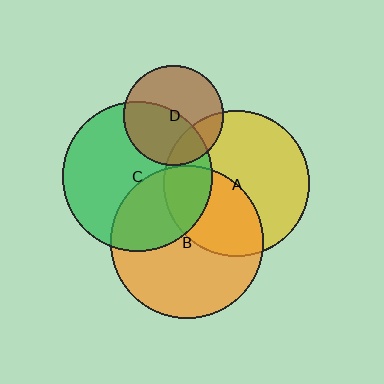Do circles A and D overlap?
Yes.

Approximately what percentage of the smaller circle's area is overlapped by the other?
Approximately 20%.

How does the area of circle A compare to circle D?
Approximately 2.1 times.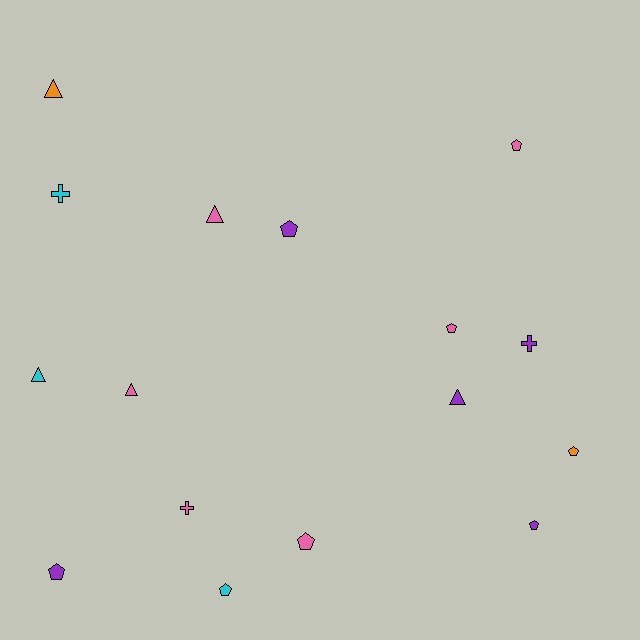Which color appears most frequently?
Pink, with 6 objects.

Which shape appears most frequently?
Pentagon, with 8 objects.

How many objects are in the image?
There are 16 objects.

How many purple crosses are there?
There is 1 purple cross.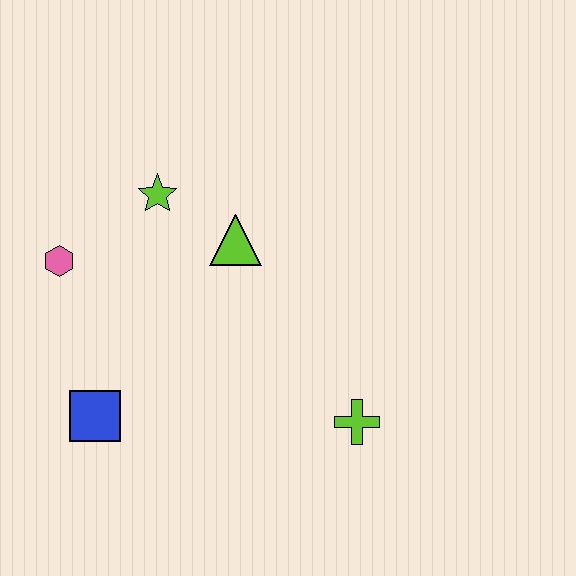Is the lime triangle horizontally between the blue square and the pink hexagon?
No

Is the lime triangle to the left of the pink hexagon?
No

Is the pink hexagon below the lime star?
Yes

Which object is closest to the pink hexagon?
The lime star is closest to the pink hexagon.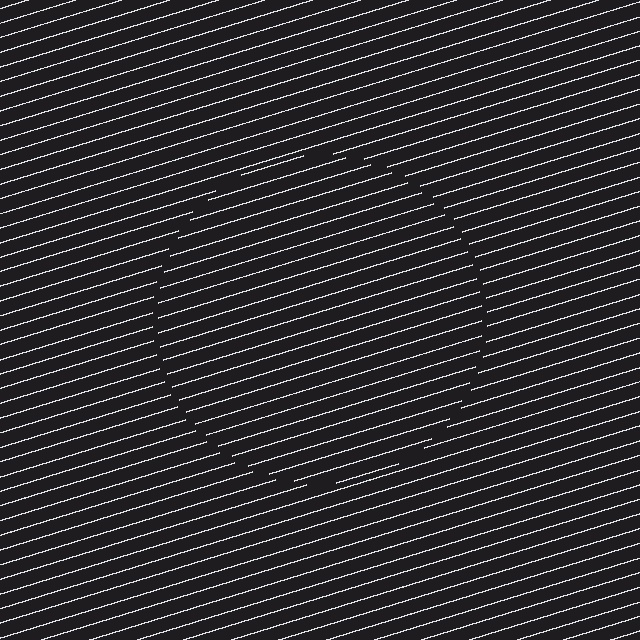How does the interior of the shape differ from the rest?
The interior of the shape contains the same grating, shifted by half a period — the contour is defined by the phase discontinuity where line-ends from the inner and outer gratings abut.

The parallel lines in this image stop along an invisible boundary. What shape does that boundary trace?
An illusory circle. The interior of the shape contains the same grating, shifted by half a period — the contour is defined by the phase discontinuity where line-ends from the inner and outer gratings abut.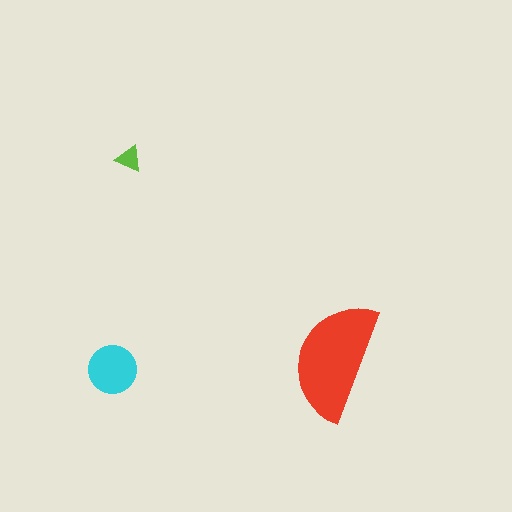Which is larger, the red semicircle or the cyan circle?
The red semicircle.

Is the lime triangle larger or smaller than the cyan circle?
Smaller.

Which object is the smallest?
The lime triangle.